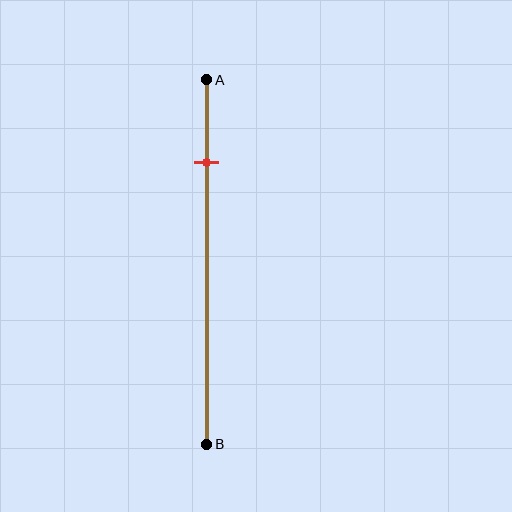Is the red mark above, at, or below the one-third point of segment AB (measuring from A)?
The red mark is above the one-third point of segment AB.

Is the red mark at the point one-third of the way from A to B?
No, the mark is at about 25% from A, not at the 33% one-third point.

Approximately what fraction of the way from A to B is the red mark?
The red mark is approximately 25% of the way from A to B.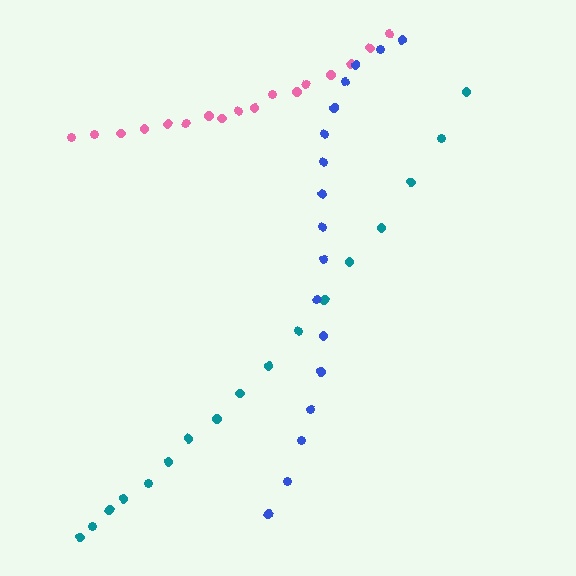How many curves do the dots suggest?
There are 3 distinct paths.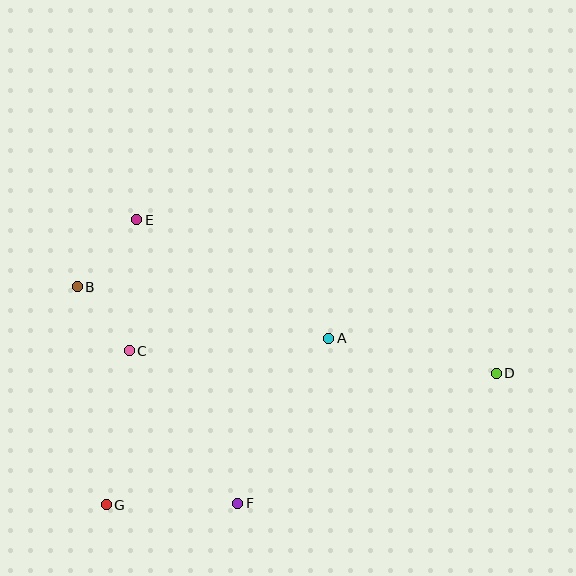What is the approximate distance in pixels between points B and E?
The distance between B and E is approximately 89 pixels.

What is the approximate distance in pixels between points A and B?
The distance between A and B is approximately 257 pixels.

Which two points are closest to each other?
Points B and C are closest to each other.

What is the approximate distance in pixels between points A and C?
The distance between A and C is approximately 200 pixels.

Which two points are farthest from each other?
Points B and D are farthest from each other.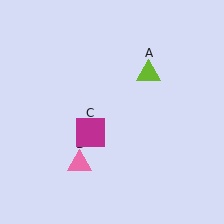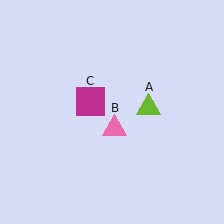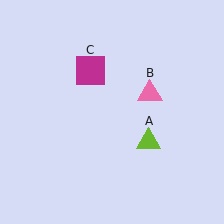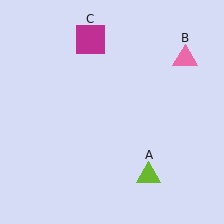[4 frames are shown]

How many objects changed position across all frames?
3 objects changed position: lime triangle (object A), pink triangle (object B), magenta square (object C).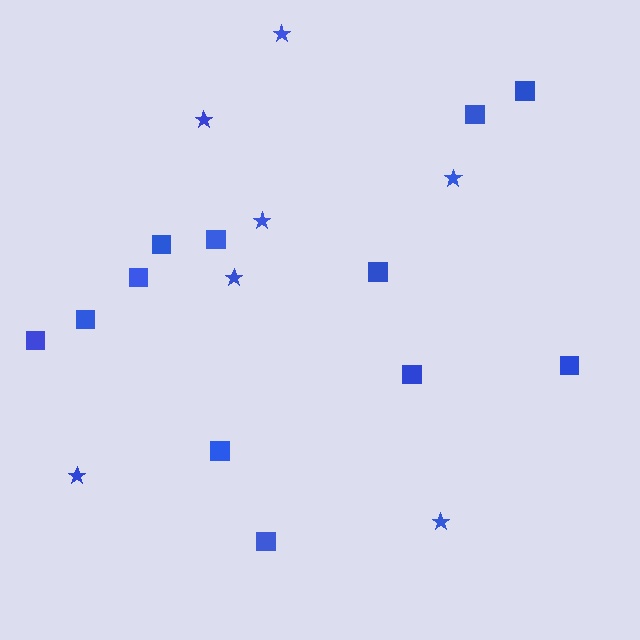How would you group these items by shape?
There are 2 groups: one group of stars (7) and one group of squares (12).